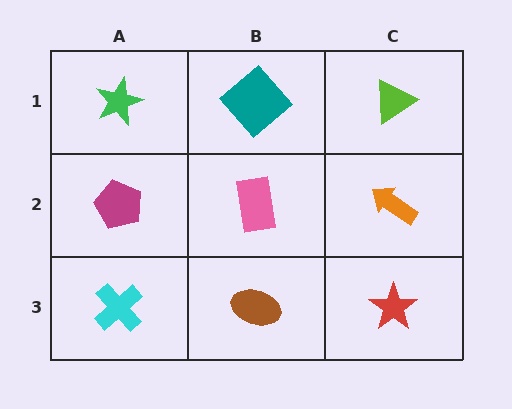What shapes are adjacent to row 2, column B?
A teal diamond (row 1, column B), a brown ellipse (row 3, column B), a magenta pentagon (row 2, column A), an orange arrow (row 2, column C).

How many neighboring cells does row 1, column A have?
2.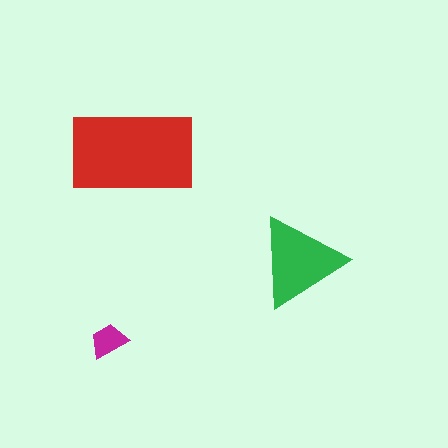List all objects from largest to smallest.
The red rectangle, the green triangle, the magenta trapezoid.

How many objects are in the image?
There are 3 objects in the image.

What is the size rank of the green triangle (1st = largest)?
2nd.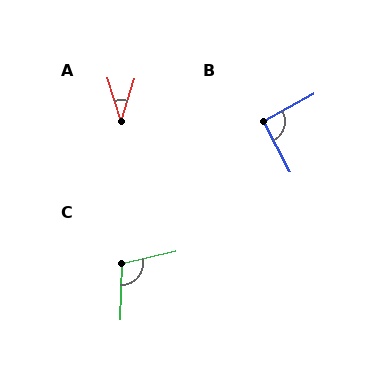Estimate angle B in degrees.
Approximately 91 degrees.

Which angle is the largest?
C, at approximately 105 degrees.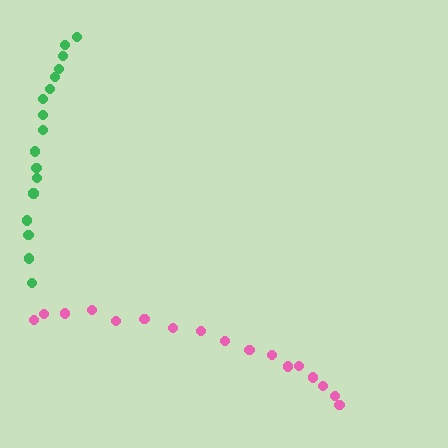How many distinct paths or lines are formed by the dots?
There are 2 distinct paths.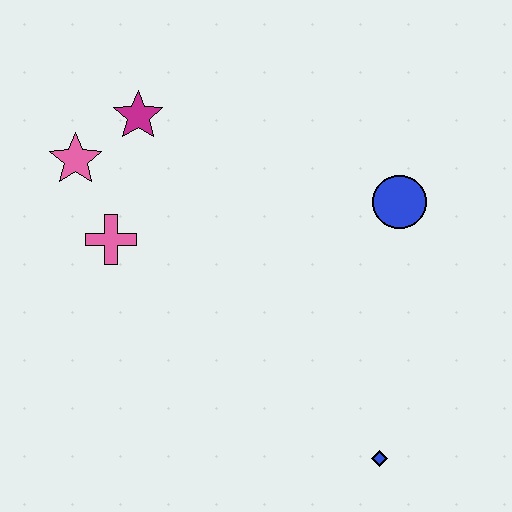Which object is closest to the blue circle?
The blue diamond is closest to the blue circle.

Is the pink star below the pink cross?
No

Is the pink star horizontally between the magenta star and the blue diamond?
No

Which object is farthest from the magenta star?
The blue diamond is farthest from the magenta star.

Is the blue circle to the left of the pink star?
No